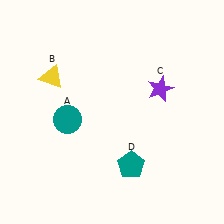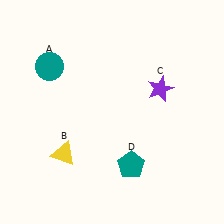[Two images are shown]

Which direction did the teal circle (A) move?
The teal circle (A) moved up.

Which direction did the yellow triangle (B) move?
The yellow triangle (B) moved down.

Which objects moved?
The objects that moved are: the teal circle (A), the yellow triangle (B).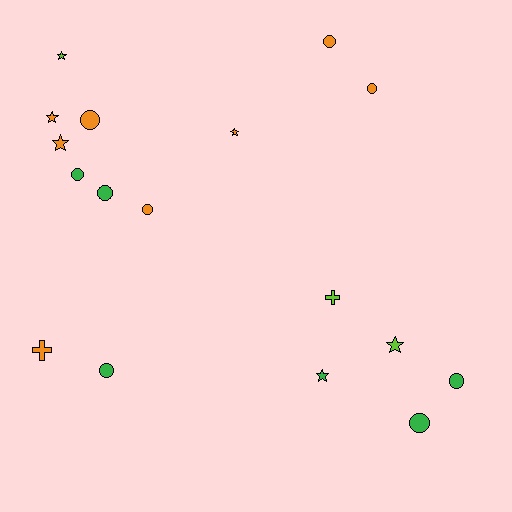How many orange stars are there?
There are 3 orange stars.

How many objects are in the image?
There are 17 objects.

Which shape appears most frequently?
Circle, with 9 objects.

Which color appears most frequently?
Orange, with 8 objects.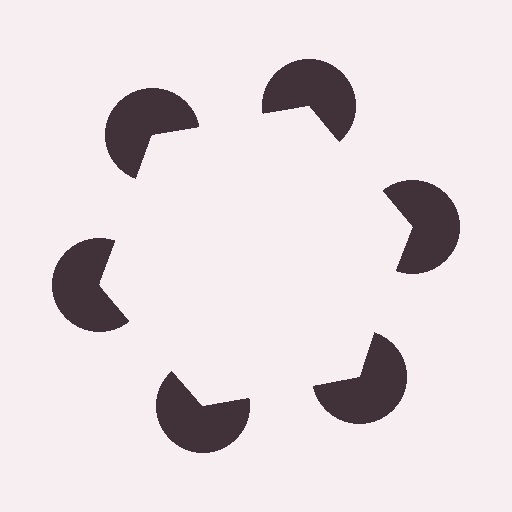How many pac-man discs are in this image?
There are 6 — one at each vertex of the illusory hexagon.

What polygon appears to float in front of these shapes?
An illusory hexagon — its edges are inferred from the aligned wedge cuts in the pac-man discs, not physically drawn.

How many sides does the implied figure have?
6 sides.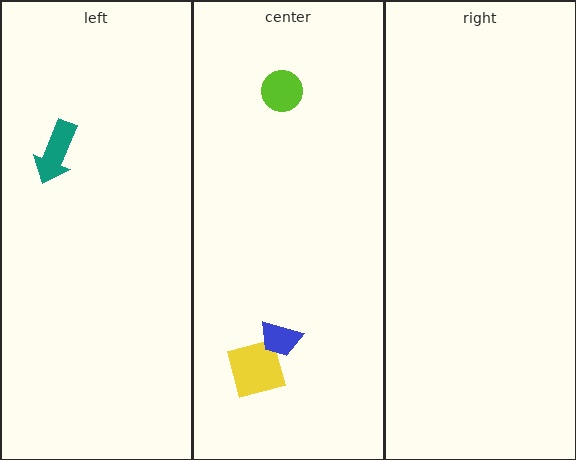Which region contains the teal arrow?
The left region.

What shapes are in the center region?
The lime circle, the yellow square, the blue trapezoid.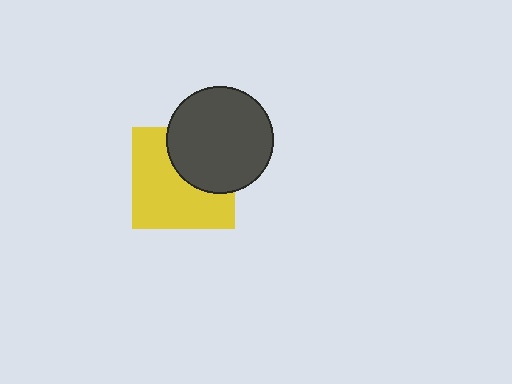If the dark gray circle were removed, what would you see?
You would see the complete yellow square.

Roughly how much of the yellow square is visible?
About half of it is visible (roughly 63%).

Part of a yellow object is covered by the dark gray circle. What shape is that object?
It is a square.